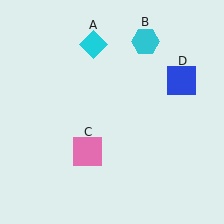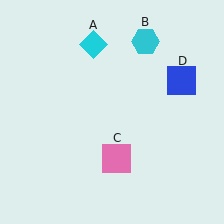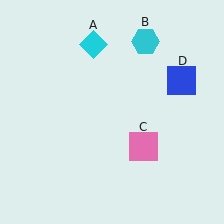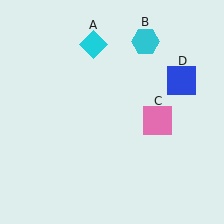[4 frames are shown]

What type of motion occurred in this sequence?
The pink square (object C) rotated counterclockwise around the center of the scene.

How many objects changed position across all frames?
1 object changed position: pink square (object C).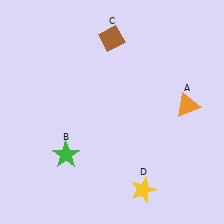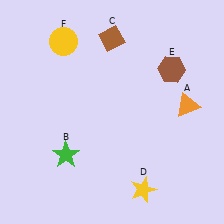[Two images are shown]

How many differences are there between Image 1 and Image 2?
There are 2 differences between the two images.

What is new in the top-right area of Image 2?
A brown hexagon (E) was added in the top-right area of Image 2.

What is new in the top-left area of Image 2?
A yellow circle (F) was added in the top-left area of Image 2.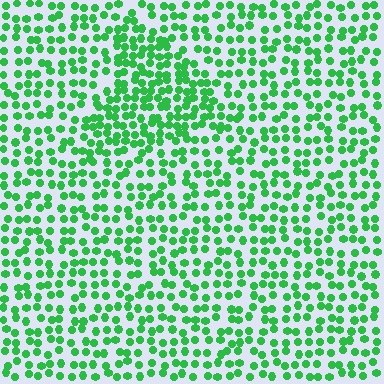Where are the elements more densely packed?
The elements are more densely packed inside the triangle boundary.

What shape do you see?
I see a triangle.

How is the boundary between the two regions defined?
The boundary is defined by a change in element density (approximately 1.7x ratio). All elements are the same color, size, and shape.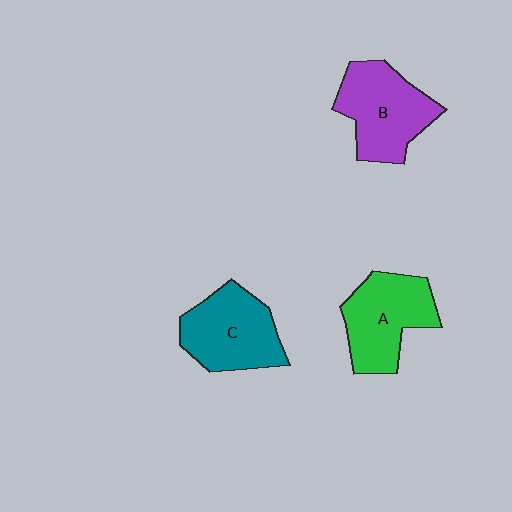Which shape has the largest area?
Shape B (purple).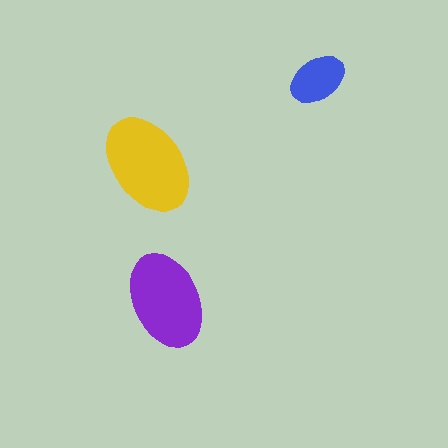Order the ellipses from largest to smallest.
the yellow one, the purple one, the blue one.